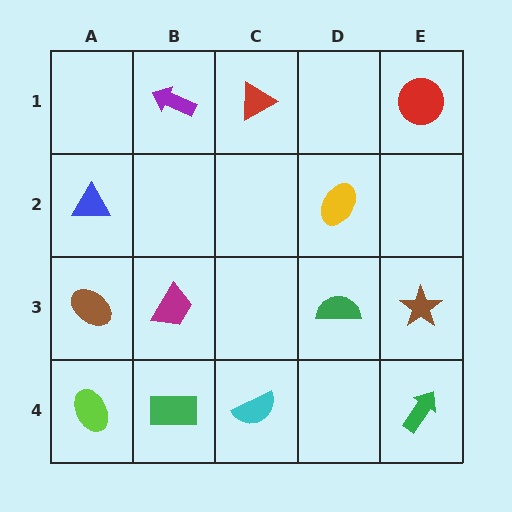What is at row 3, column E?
A brown star.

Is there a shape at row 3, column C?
No, that cell is empty.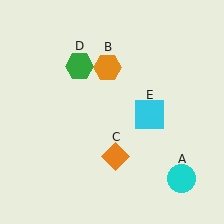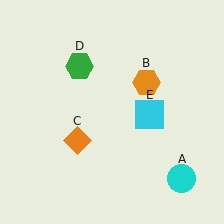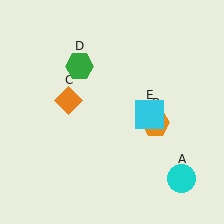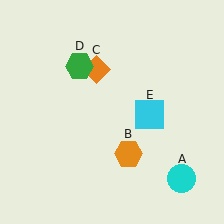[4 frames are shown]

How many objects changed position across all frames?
2 objects changed position: orange hexagon (object B), orange diamond (object C).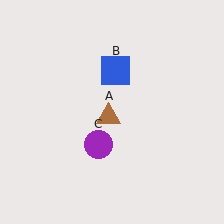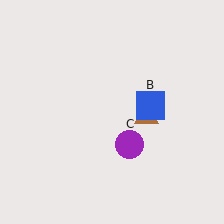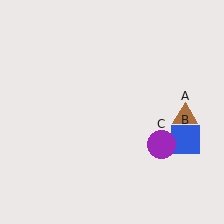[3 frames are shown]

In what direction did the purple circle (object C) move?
The purple circle (object C) moved right.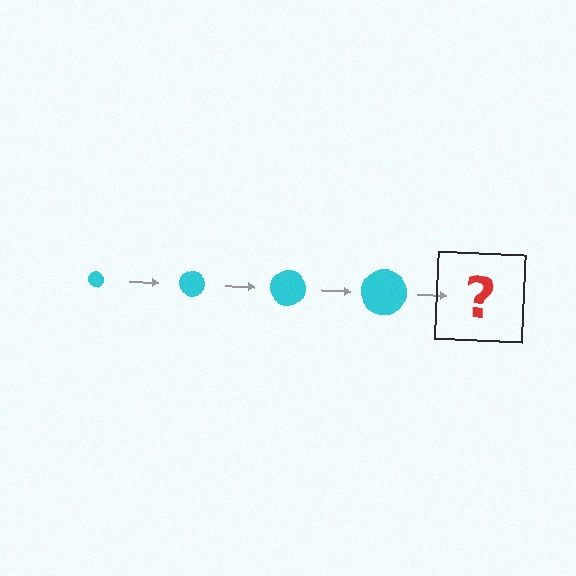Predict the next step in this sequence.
The next step is a cyan circle, larger than the previous one.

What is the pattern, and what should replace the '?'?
The pattern is that the circle gets progressively larger each step. The '?' should be a cyan circle, larger than the previous one.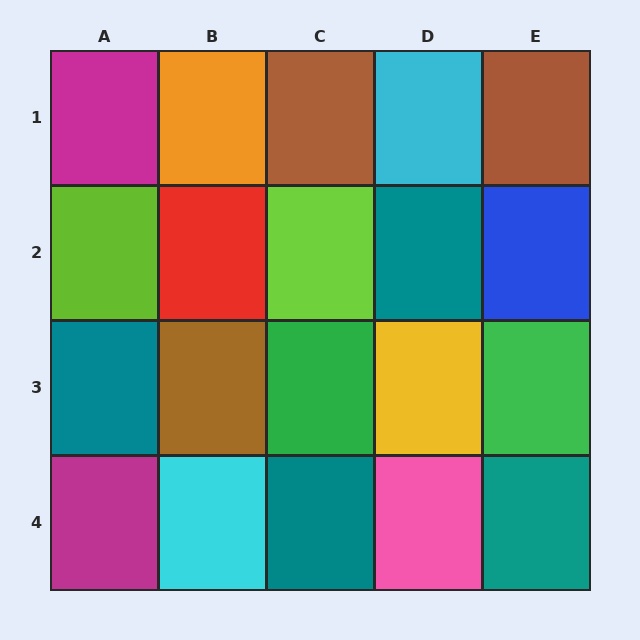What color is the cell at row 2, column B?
Red.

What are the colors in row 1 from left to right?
Magenta, orange, brown, cyan, brown.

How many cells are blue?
1 cell is blue.